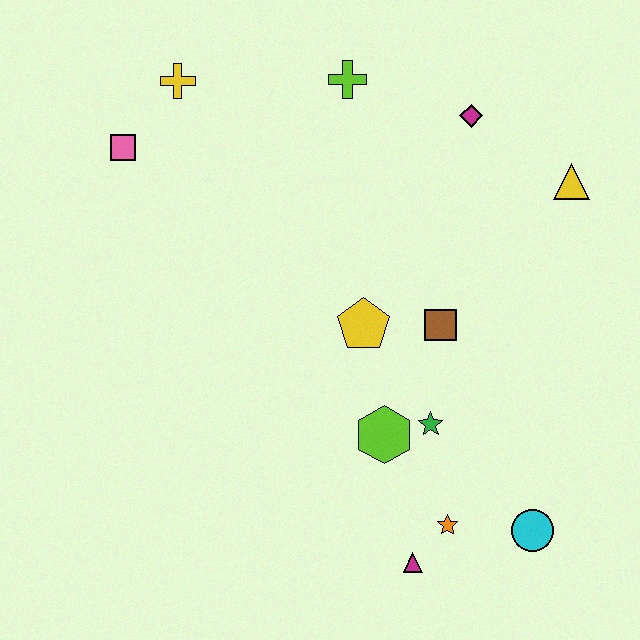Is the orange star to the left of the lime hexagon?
No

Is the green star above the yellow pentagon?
No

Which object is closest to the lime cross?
The magenta diamond is closest to the lime cross.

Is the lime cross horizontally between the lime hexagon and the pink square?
Yes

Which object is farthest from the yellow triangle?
The pink square is farthest from the yellow triangle.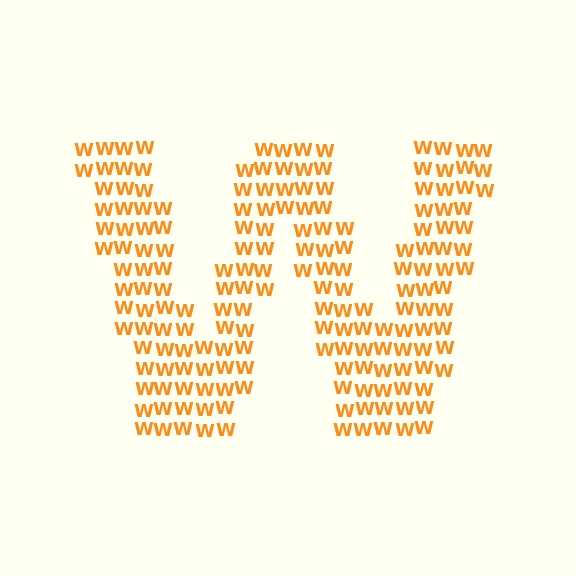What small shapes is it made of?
It is made of small letter W's.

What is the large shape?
The large shape is the letter W.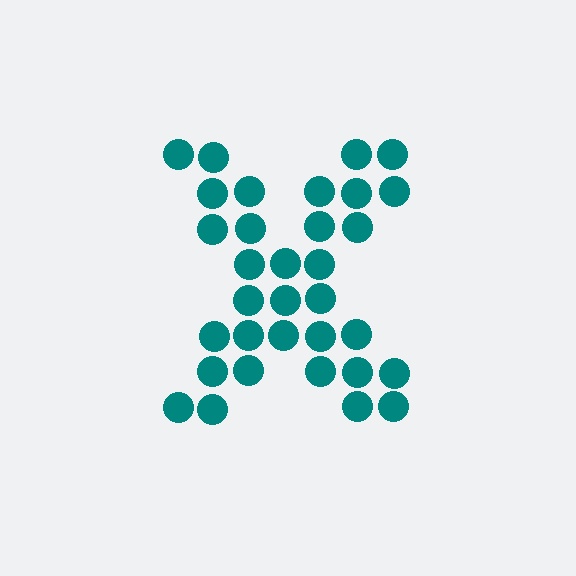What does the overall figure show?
The overall figure shows the letter X.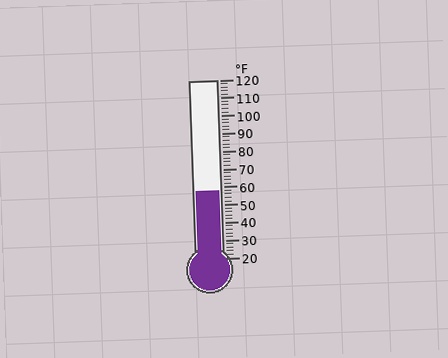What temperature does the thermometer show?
The thermometer shows approximately 58°F.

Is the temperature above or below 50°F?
The temperature is above 50°F.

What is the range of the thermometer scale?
The thermometer scale ranges from 20°F to 120°F.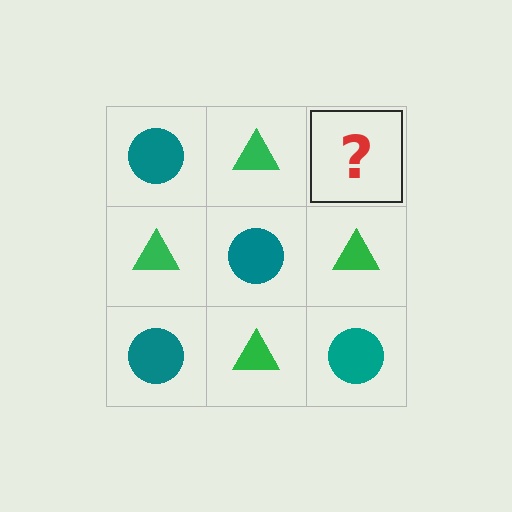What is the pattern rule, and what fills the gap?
The rule is that it alternates teal circle and green triangle in a checkerboard pattern. The gap should be filled with a teal circle.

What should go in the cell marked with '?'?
The missing cell should contain a teal circle.